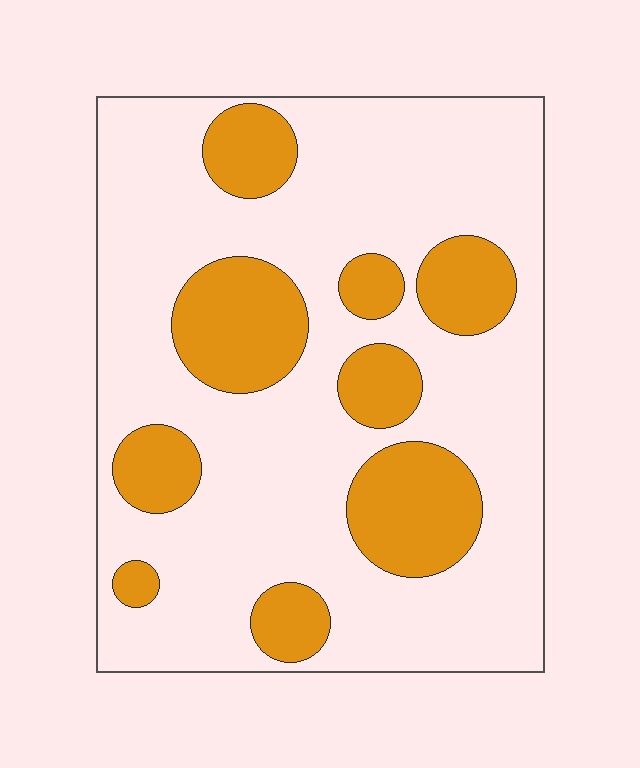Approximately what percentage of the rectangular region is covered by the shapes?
Approximately 25%.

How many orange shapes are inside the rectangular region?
9.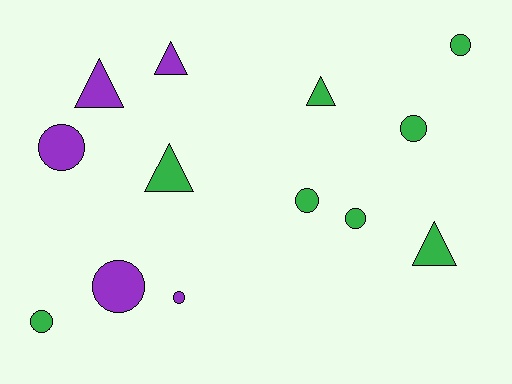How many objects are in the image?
There are 13 objects.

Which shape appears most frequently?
Circle, with 8 objects.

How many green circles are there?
There are 5 green circles.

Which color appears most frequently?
Green, with 8 objects.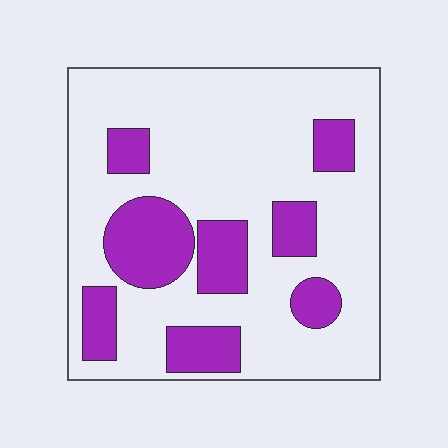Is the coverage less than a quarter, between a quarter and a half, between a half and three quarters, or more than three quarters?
Between a quarter and a half.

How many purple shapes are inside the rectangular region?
8.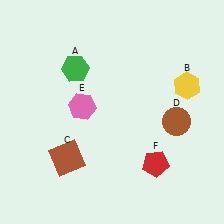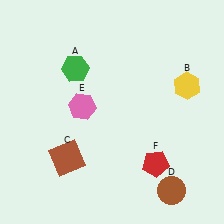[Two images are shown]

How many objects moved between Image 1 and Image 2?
1 object moved between the two images.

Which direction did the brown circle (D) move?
The brown circle (D) moved down.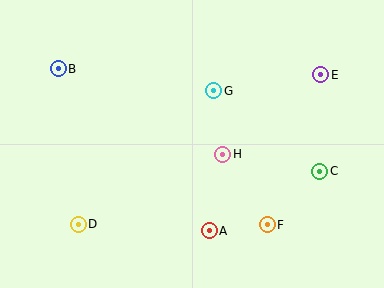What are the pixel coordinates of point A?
Point A is at (209, 231).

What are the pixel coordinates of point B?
Point B is at (58, 69).